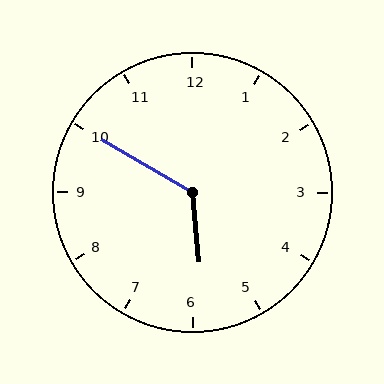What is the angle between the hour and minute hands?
Approximately 125 degrees.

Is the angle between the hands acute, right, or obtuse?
It is obtuse.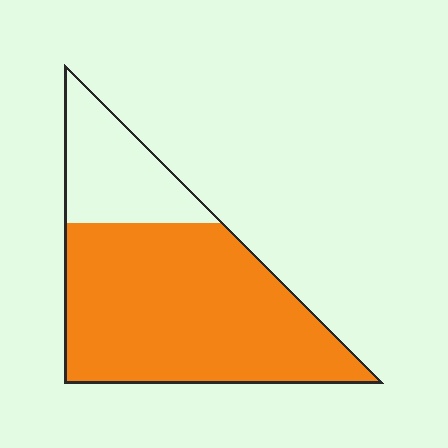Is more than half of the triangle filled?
Yes.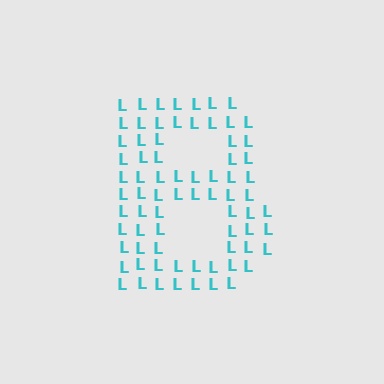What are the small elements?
The small elements are letter L's.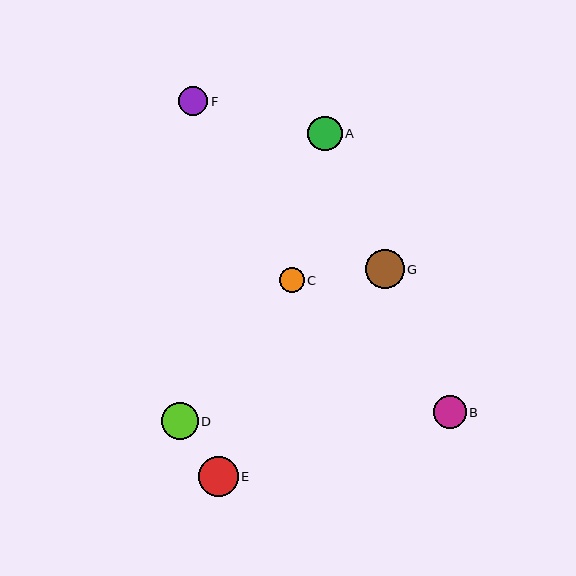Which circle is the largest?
Circle E is the largest with a size of approximately 40 pixels.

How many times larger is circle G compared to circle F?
Circle G is approximately 1.3 times the size of circle F.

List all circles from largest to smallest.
From largest to smallest: E, G, D, A, B, F, C.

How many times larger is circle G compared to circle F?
Circle G is approximately 1.3 times the size of circle F.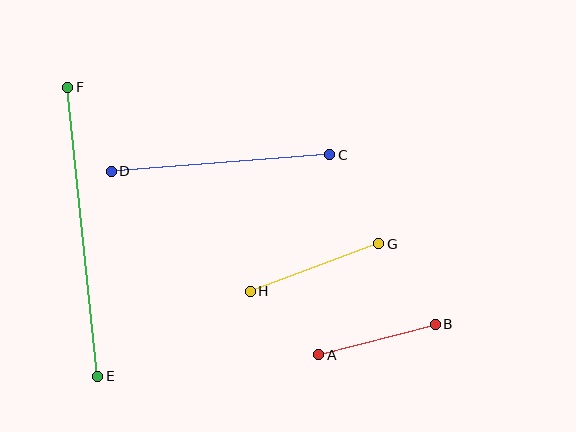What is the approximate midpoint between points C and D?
The midpoint is at approximately (220, 163) pixels.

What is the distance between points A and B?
The distance is approximately 120 pixels.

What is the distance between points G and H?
The distance is approximately 137 pixels.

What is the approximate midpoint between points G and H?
The midpoint is at approximately (315, 267) pixels.